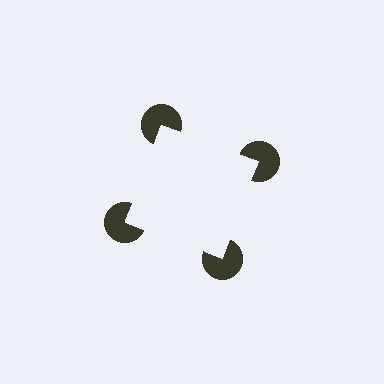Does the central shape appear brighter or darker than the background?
It typically appears slightly brighter than the background, even though no actual brightness change is drawn.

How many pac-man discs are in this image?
There are 4 — one at each vertex of the illusory square.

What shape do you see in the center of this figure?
An illusory square — its edges are inferred from the aligned wedge cuts in the pac-man discs, not physically drawn.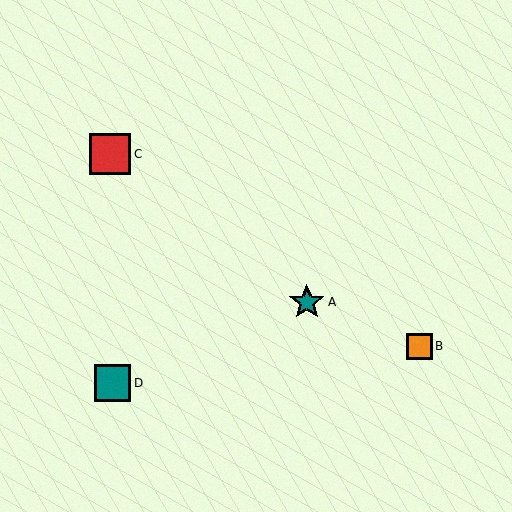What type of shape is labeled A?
Shape A is a teal star.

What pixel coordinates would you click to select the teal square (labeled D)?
Click at (112, 383) to select the teal square D.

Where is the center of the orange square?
The center of the orange square is at (419, 346).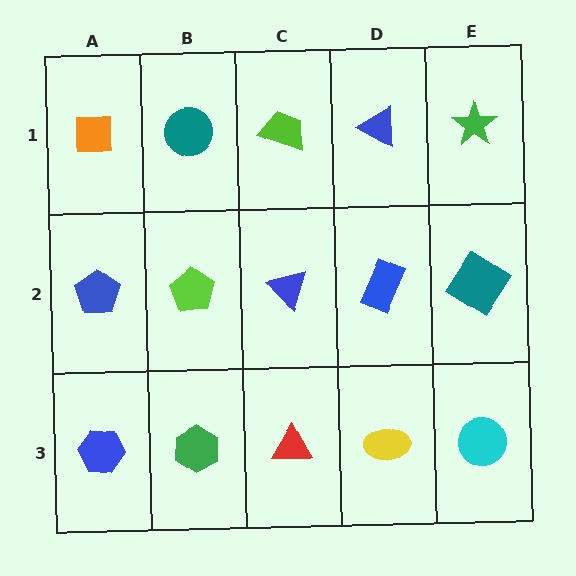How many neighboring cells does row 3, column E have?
2.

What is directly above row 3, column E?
A teal diamond.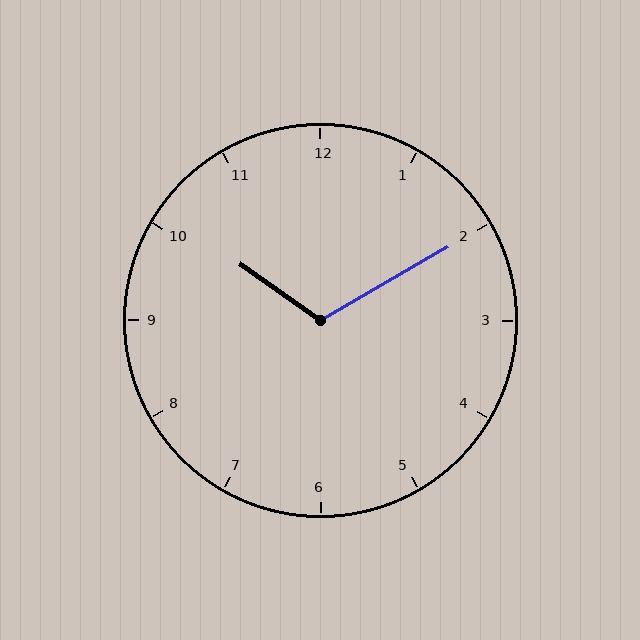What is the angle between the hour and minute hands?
Approximately 115 degrees.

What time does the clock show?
10:10.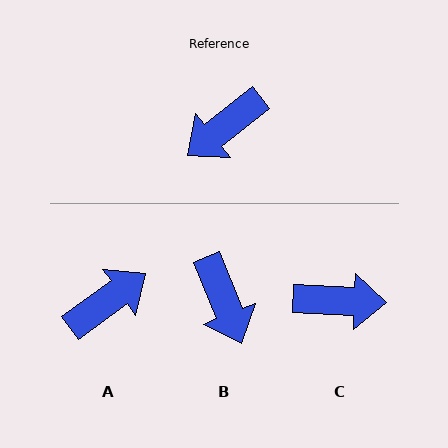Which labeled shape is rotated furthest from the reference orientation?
A, about 178 degrees away.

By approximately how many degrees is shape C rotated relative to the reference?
Approximately 140 degrees counter-clockwise.